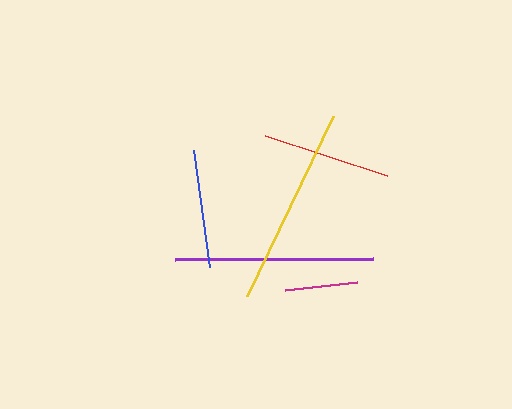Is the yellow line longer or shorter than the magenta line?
The yellow line is longer than the magenta line.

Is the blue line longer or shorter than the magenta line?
The blue line is longer than the magenta line.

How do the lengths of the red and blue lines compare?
The red and blue lines are approximately the same length.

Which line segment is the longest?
The yellow line is the longest at approximately 200 pixels.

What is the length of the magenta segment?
The magenta segment is approximately 72 pixels long.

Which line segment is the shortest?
The magenta line is the shortest at approximately 72 pixels.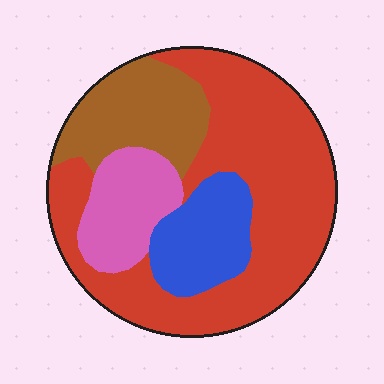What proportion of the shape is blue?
Blue covers roughly 15% of the shape.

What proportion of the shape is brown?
Brown covers roughly 20% of the shape.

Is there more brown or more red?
Red.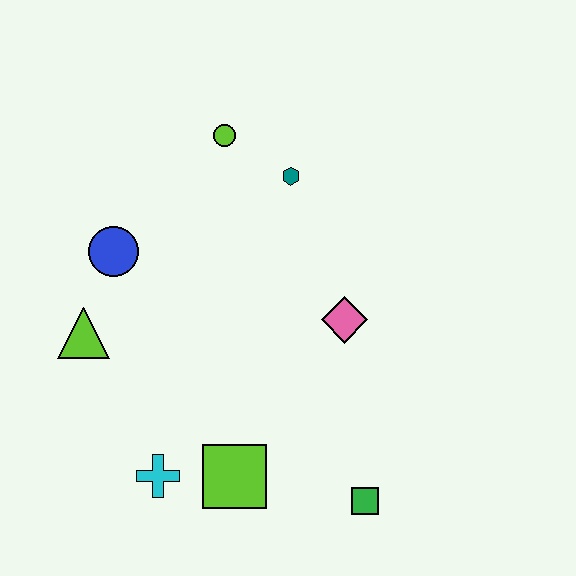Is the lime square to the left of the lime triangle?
No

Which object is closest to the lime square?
The cyan cross is closest to the lime square.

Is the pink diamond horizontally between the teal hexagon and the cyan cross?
No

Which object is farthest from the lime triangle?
The green square is farthest from the lime triangle.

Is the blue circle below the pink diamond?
No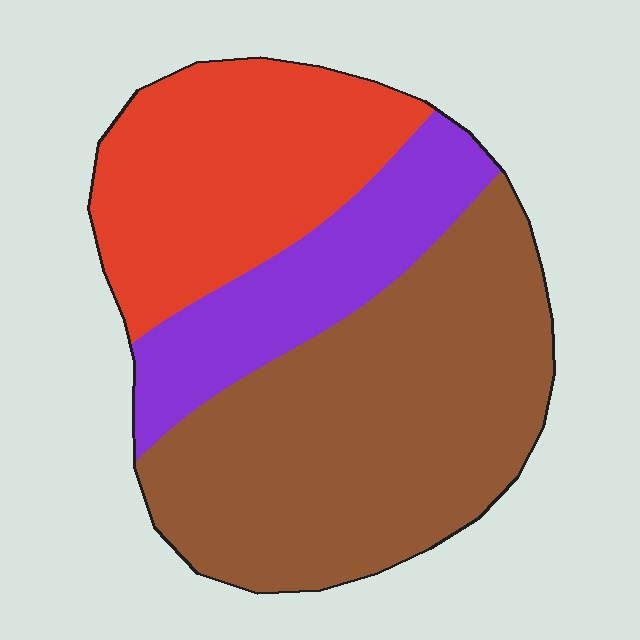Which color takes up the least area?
Purple, at roughly 20%.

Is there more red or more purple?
Red.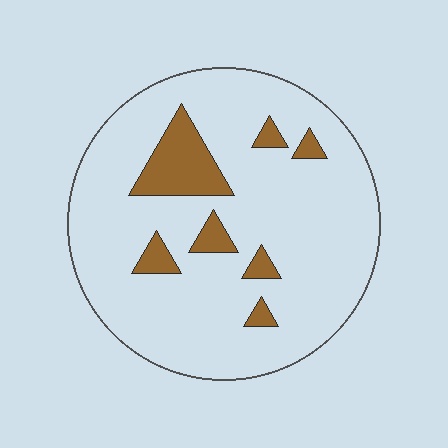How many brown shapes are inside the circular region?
7.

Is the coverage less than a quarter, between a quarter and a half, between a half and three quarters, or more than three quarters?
Less than a quarter.